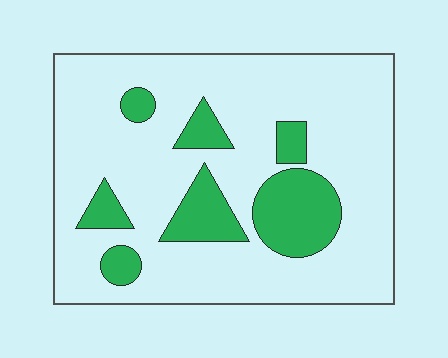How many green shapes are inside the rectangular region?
7.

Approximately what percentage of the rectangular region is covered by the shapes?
Approximately 20%.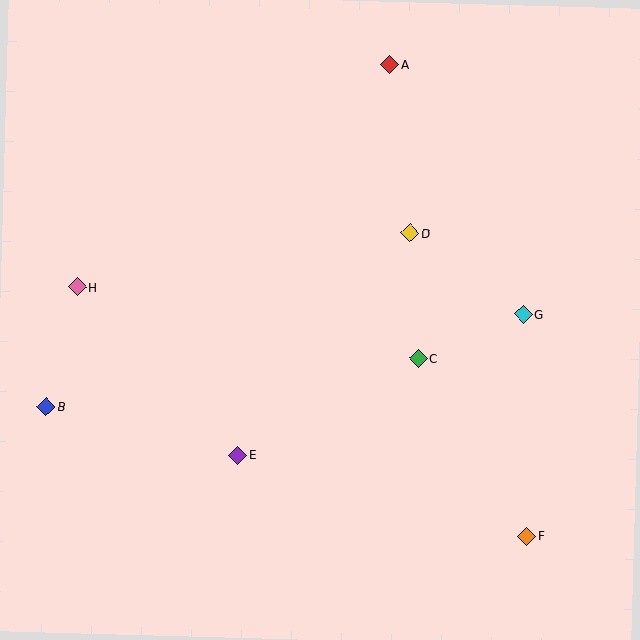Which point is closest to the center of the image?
Point C at (418, 358) is closest to the center.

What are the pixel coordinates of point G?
Point G is at (523, 314).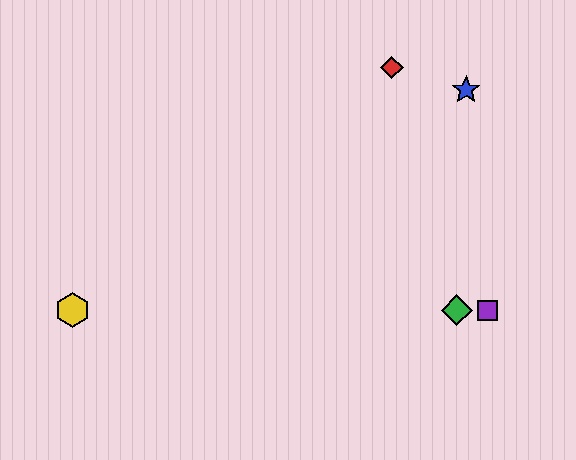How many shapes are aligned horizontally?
3 shapes (the green diamond, the yellow hexagon, the purple square) are aligned horizontally.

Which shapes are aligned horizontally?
The green diamond, the yellow hexagon, the purple square are aligned horizontally.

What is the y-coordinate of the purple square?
The purple square is at y≈310.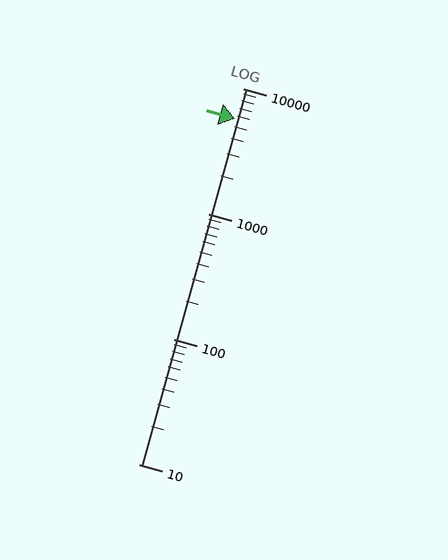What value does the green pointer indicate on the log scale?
The pointer indicates approximately 5700.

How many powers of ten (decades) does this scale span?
The scale spans 3 decades, from 10 to 10000.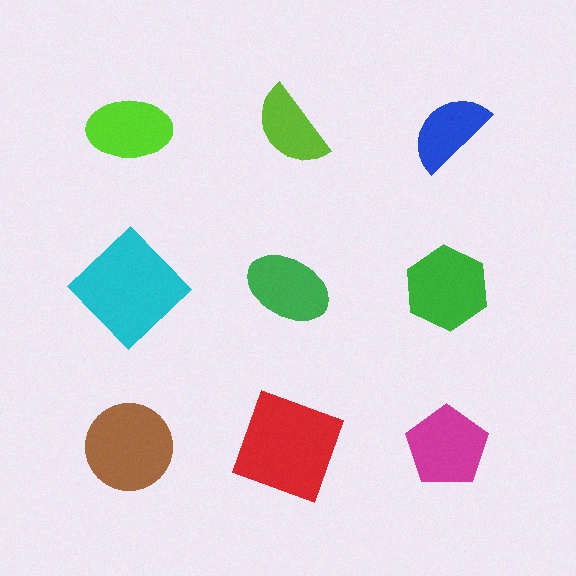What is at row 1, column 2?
A lime semicircle.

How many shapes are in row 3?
3 shapes.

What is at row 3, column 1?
A brown circle.